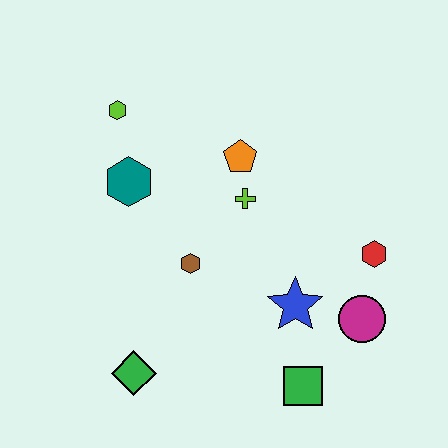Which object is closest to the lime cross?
The orange pentagon is closest to the lime cross.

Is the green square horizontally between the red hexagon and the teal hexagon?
Yes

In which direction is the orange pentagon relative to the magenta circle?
The orange pentagon is above the magenta circle.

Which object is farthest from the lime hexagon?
The green square is farthest from the lime hexagon.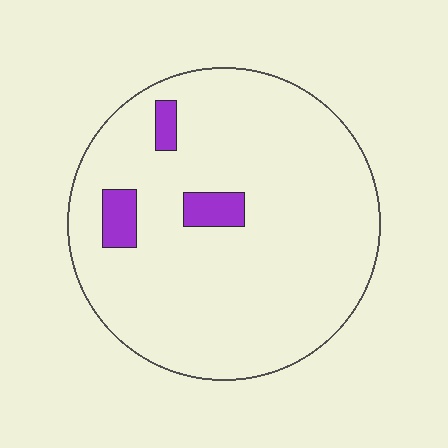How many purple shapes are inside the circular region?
3.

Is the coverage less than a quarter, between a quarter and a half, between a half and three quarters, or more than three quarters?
Less than a quarter.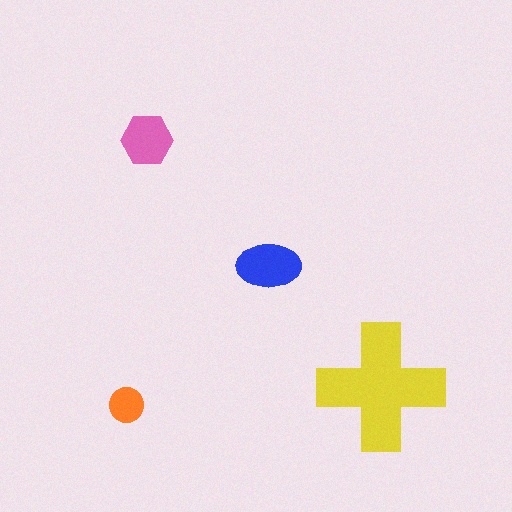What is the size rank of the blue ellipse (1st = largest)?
2nd.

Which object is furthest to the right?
The yellow cross is rightmost.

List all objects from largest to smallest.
The yellow cross, the blue ellipse, the pink hexagon, the orange circle.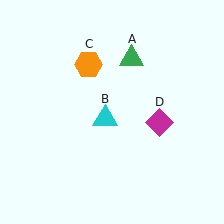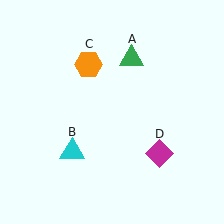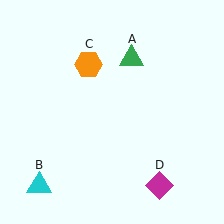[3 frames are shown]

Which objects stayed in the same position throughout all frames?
Green triangle (object A) and orange hexagon (object C) remained stationary.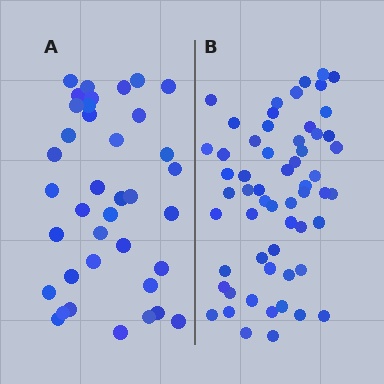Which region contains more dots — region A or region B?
Region B (the right region) has more dots.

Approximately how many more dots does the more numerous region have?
Region B has approximately 20 more dots than region A.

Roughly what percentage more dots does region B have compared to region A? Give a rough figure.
About 55% more.